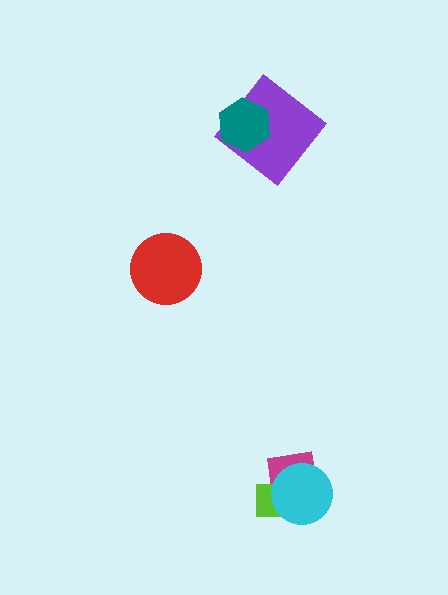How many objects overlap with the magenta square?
2 objects overlap with the magenta square.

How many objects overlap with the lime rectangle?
2 objects overlap with the lime rectangle.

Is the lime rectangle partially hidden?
Yes, it is partially covered by another shape.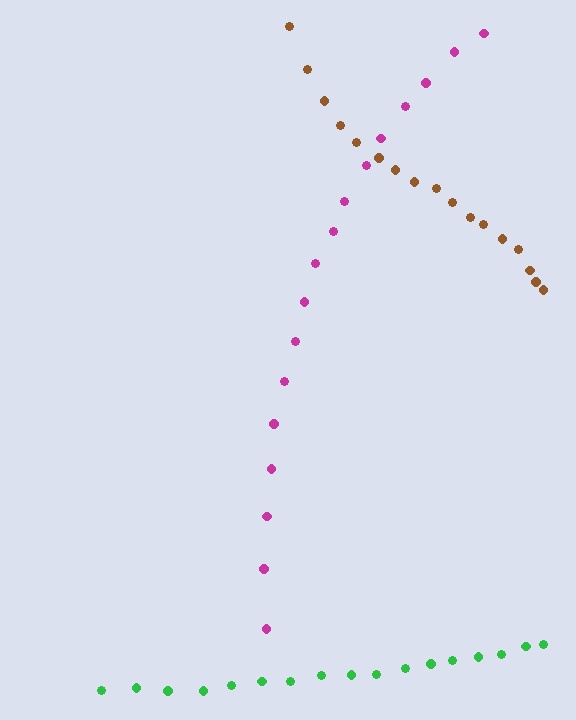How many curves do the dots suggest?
There are 3 distinct paths.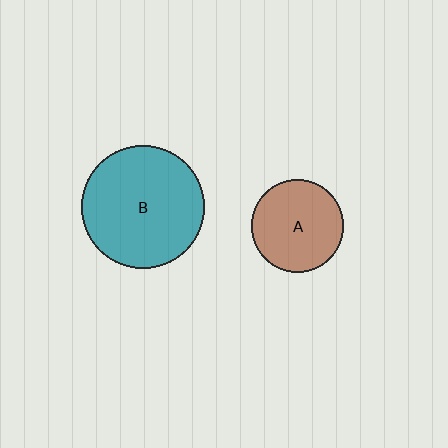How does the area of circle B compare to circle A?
Approximately 1.8 times.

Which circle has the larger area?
Circle B (teal).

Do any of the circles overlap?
No, none of the circles overlap.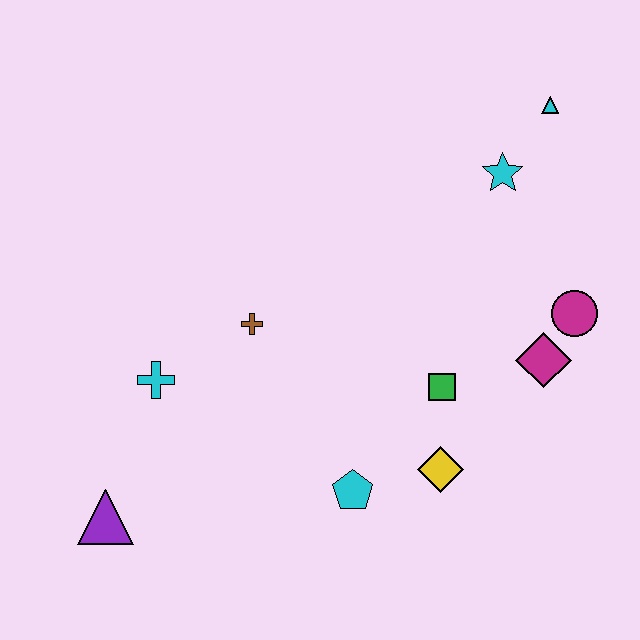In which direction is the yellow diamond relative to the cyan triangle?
The yellow diamond is below the cyan triangle.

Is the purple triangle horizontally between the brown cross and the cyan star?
No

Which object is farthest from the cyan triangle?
The purple triangle is farthest from the cyan triangle.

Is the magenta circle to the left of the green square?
No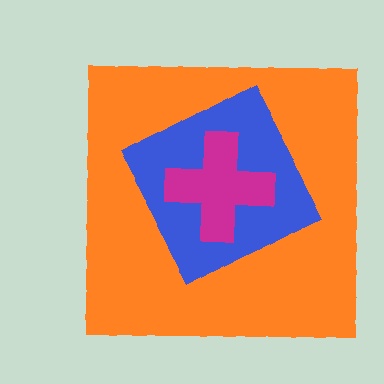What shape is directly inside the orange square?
The blue diamond.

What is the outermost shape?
The orange square.